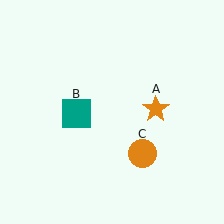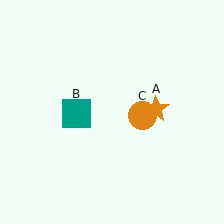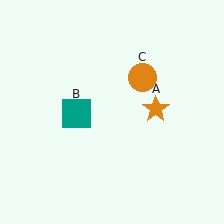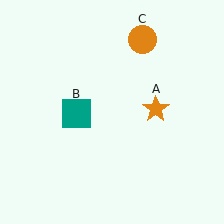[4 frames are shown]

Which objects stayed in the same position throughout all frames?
Orange star (object A) and teal square (object B) remained stationary.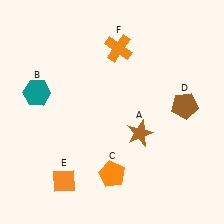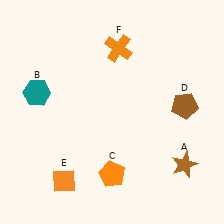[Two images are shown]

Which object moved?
The brown star (A) moved right.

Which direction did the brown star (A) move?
The brown star (A) moved right.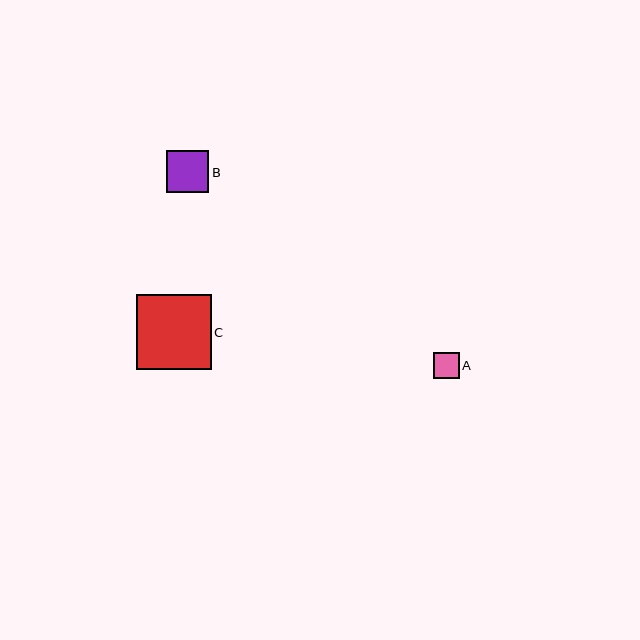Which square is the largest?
Square C is the largest with a size of approximately 75 pixels.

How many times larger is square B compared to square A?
Square B is approximately 1.7 times the size of square A.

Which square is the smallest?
Square A is the smallest with a size of approximately 26 pixels.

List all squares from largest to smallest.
From largest to smallest: C, B, A.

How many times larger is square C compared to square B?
Square C is approximately 1.8 times the size of square B.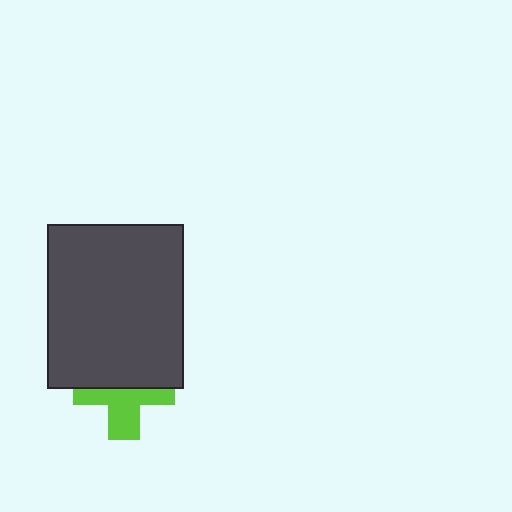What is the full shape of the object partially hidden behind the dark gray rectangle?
The partially hidden object is a lime cross.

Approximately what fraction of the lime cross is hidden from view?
Roughly 51% of the lime cross is hidden behind the dark gray rectangle.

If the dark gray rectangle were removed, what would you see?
You would see the complete lime cross.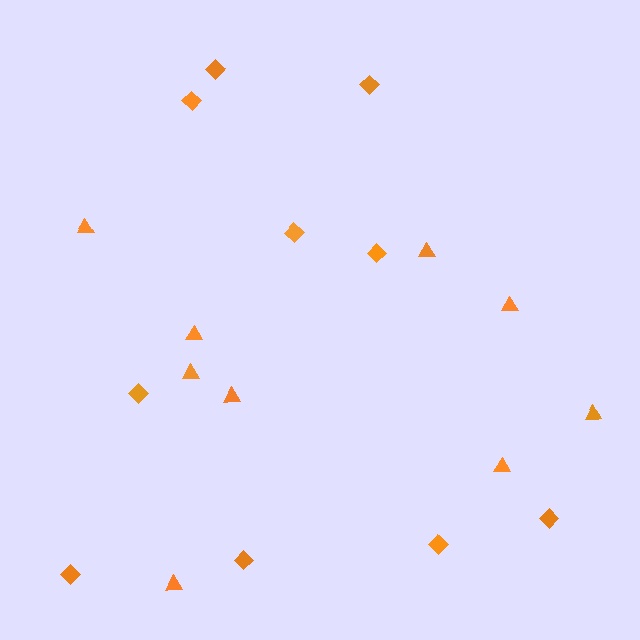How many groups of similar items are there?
There are 2 groups: one group of diamonds (10) and one group of triangles (9).